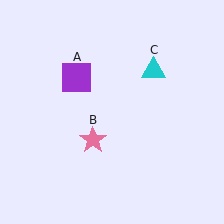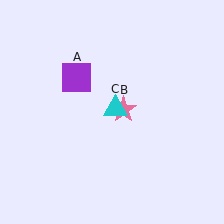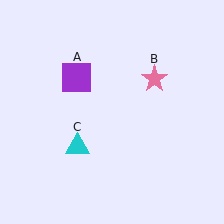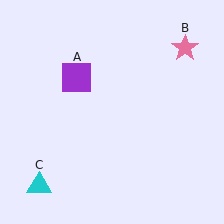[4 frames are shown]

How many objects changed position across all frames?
2 objects changed position: pink star (object B), cyan triangle (object C).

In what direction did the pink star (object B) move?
The pink star (object B) moved up and to the right.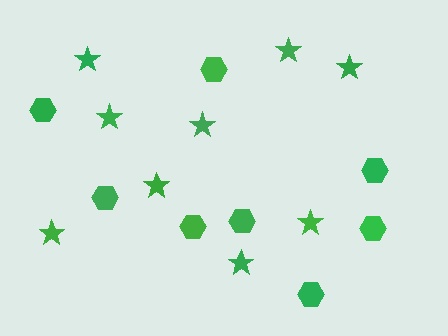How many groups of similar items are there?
There are 2 groups: one group of hexagons (8) and one group of stars (9).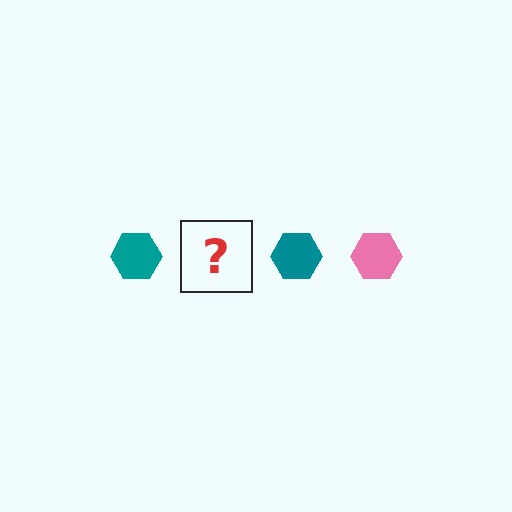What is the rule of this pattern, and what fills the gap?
The rule is that the pattern cycles through teal, pink hexagons. The gap should be filled with a pink hexagon.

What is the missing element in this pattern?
The missing element is a pink hexagon.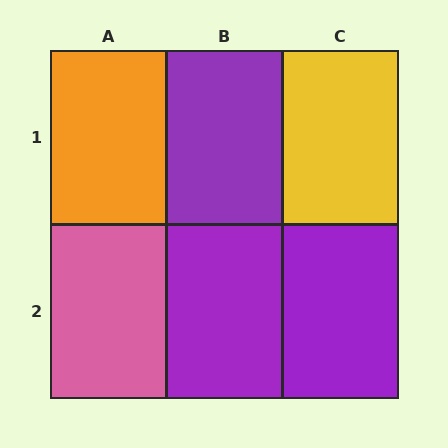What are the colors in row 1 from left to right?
Orange, purple, yellow.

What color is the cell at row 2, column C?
Purple.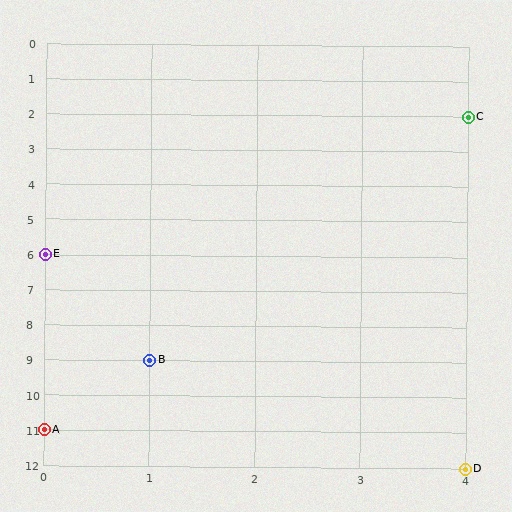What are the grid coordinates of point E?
Point E is at grid coordinates (0, 6).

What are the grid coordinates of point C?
Point C is at grid coordinates (4, 2).